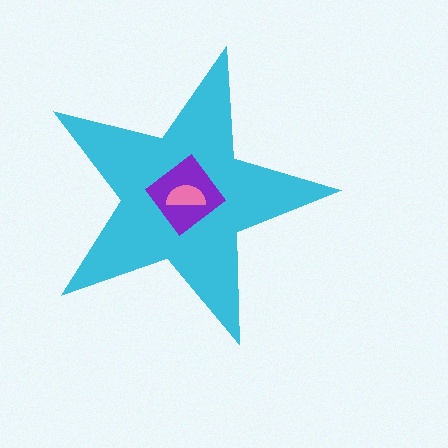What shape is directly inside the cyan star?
The purple diamond.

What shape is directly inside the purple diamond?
The pink semicircle.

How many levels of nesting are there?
3.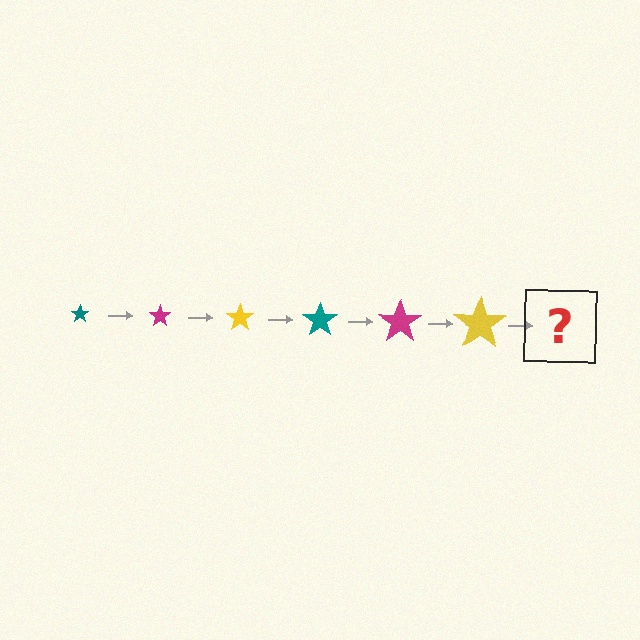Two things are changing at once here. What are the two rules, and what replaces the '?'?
The two rules are that the star grows larger each step and the color cycles through teal, magenta, and yellow. The '?' should be a teal star, larger than the previous one.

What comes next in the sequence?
The next element should be a teal star, larger than the previous one.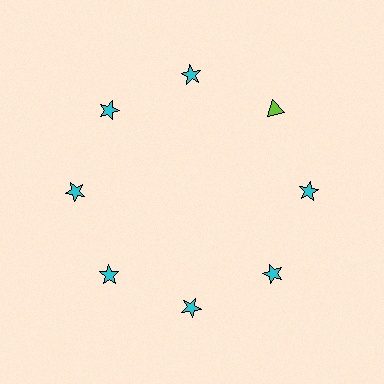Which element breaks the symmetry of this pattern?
The lime triangle at roughly the 2 o'clock position breaks the symmetry. All other shapes are cyan stars.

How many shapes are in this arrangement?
There are 8 shapes arranged in a ring pattern.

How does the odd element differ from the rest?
It differs in both color (lime instead of cyan) and shape (triangle instead of star).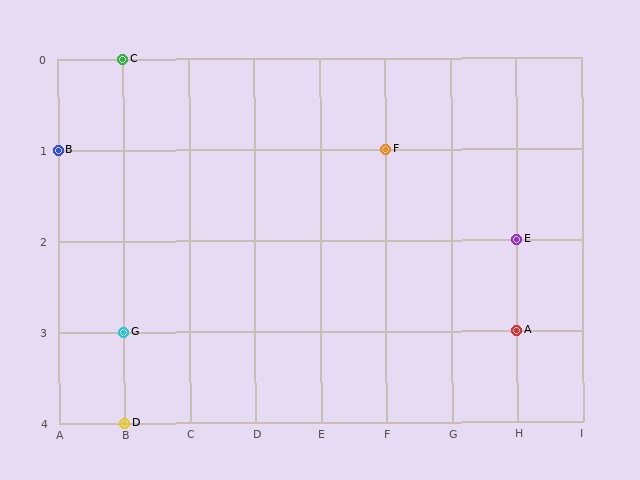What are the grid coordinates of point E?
Point E is at grid coordinates (H, 2).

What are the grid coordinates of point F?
Point F is at grid coordinates (F, 1).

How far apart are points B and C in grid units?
Points B and C are 1 column and 1 row apart (about 1.4 grid units diagonally).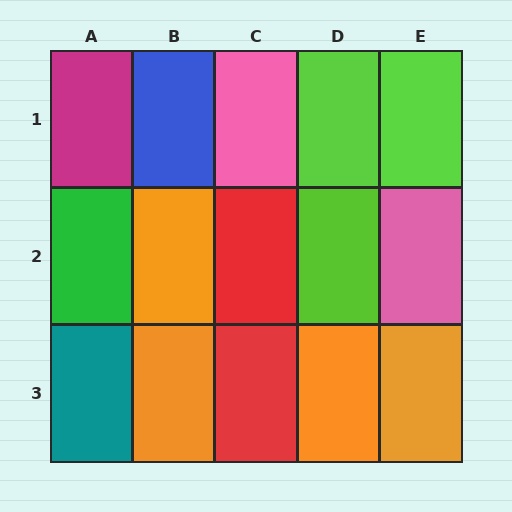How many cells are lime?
3 cells are lime.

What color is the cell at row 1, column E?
Lime.